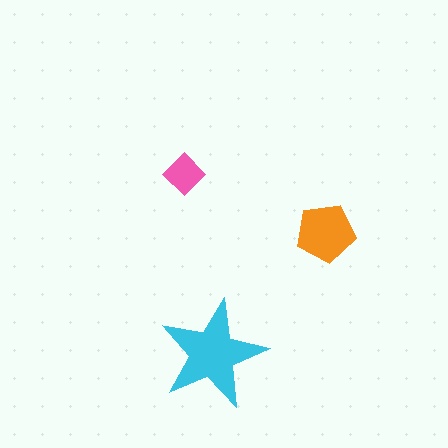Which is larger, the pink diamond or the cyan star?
The cyan star.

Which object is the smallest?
The pink diamond.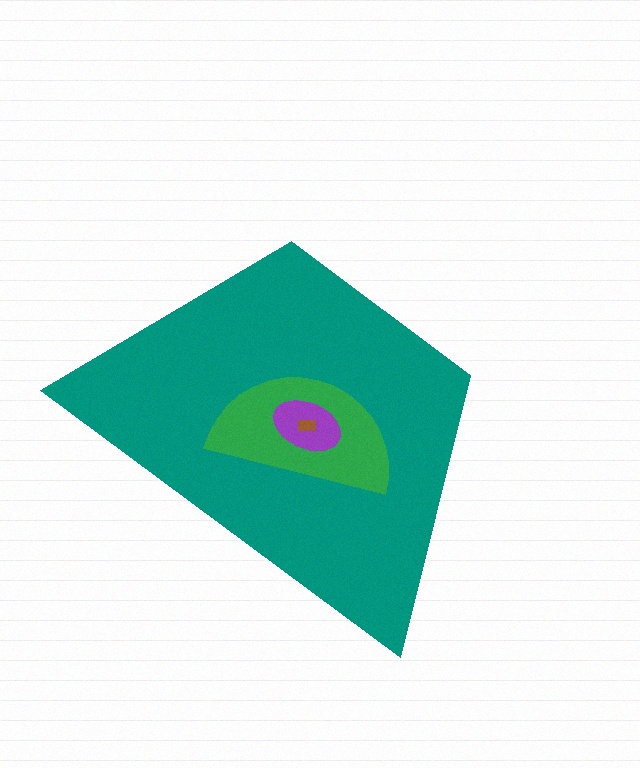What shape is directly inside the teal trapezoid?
The green semicircle.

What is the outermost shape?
The teal trapezoid.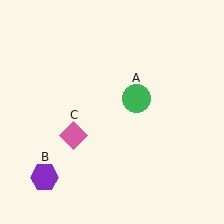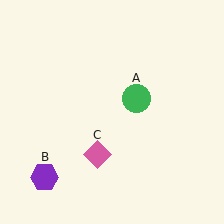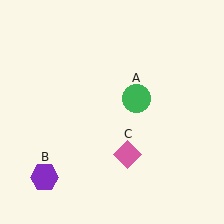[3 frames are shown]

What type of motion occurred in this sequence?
The pink diamond (object C) rotated counterclockwise around the center of the scene.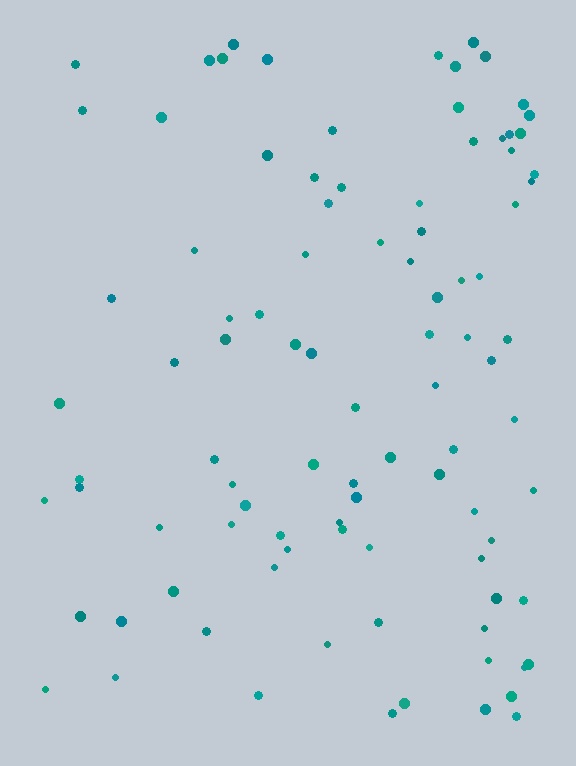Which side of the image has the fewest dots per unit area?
The left.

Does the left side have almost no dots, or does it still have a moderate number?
Still a moderate number, just noticeably fewer than the right.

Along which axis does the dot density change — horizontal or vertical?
Horizontal.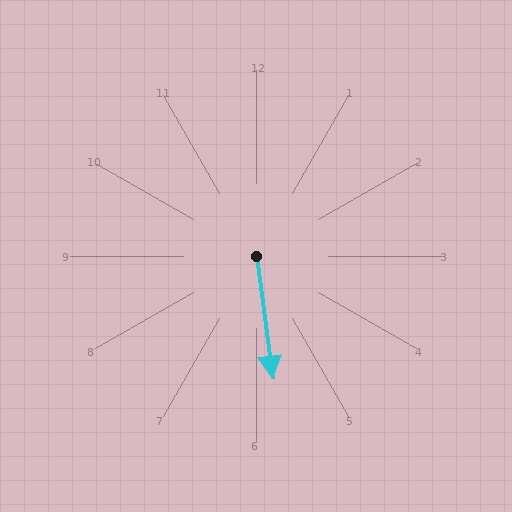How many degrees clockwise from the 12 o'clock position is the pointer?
Approximately 172 degrees.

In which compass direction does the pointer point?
South.